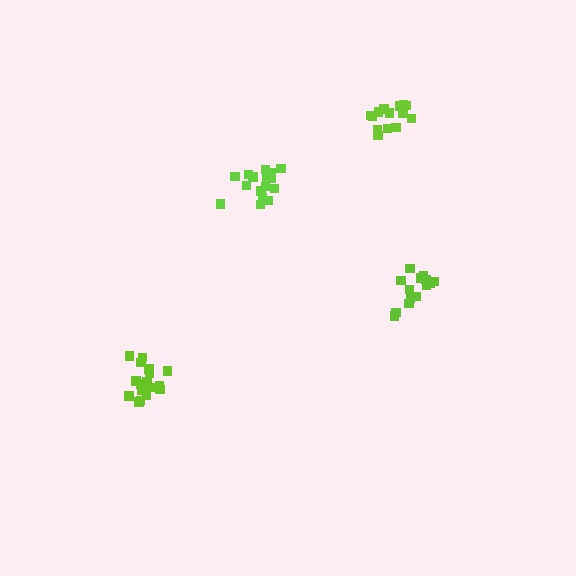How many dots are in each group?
Group 1: 14 dots, Group 2: 16 dots, Group 3: 18 dots, Group 4: 14 dots (62 total).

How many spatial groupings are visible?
There are 4 spatial groupings.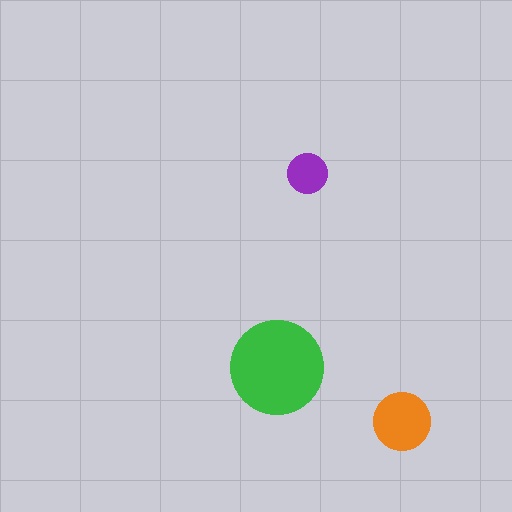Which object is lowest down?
The orange circle is bottommost.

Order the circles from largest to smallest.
the green one, the orange one, the purple one.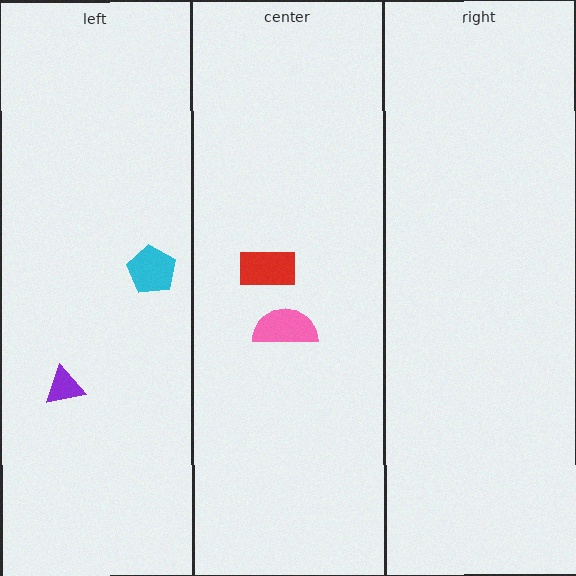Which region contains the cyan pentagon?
The left region.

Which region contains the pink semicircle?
The center region.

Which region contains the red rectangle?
The center region.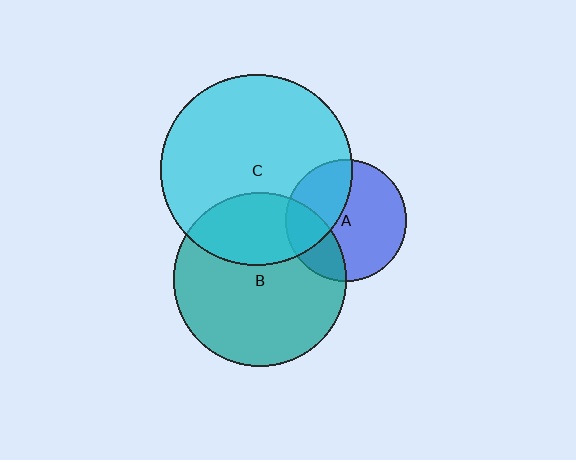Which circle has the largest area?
Circle C (cyan).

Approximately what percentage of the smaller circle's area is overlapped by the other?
Approximately 35%.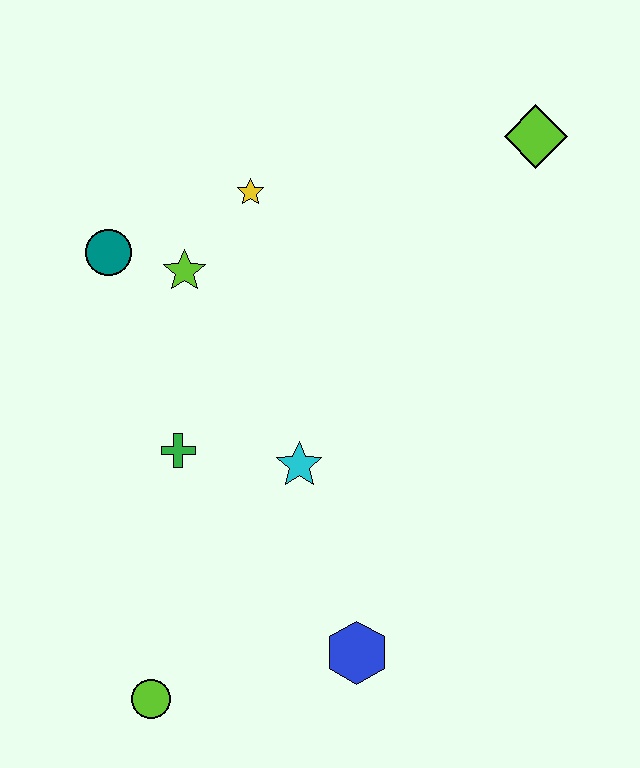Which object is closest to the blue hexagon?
The cyan star is closest to the blue hexagon.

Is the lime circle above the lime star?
No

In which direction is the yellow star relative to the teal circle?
The yellow star is to the right of the teal circle.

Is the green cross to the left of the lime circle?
No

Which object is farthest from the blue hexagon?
The lime diamond is farthest from the blue hexagon.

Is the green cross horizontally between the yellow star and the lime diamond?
No